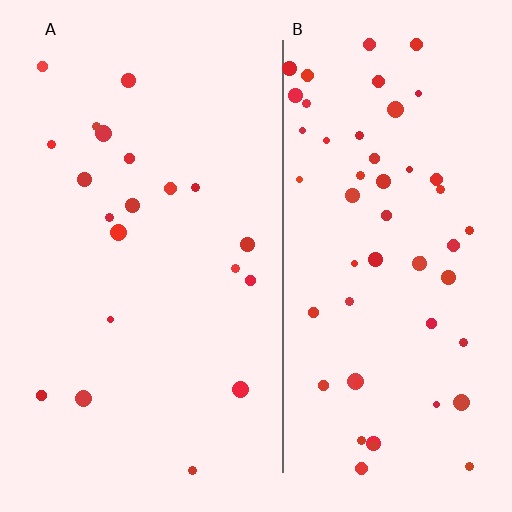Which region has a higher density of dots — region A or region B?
B (the right).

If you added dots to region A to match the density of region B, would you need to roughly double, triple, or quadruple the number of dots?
Approximately triple.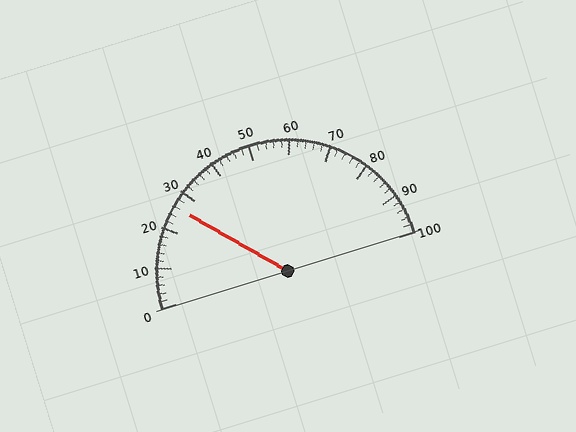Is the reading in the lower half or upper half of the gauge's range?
The reading is in the lower half of the range (0 to 100).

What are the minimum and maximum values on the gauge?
The gauge ranges from 0 to 100.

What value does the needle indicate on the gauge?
The needle indicates approximately 26.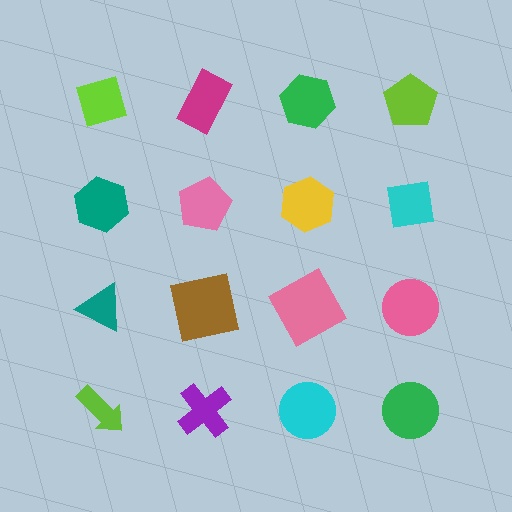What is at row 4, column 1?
A lime arrow.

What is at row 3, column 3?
A pink square.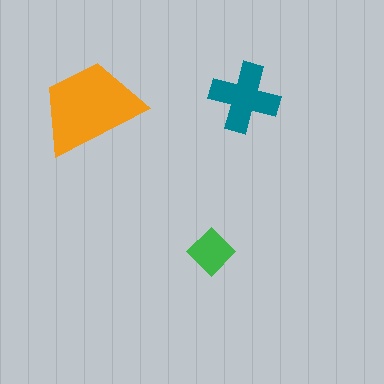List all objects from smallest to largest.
The green diamond, the teal cross, the orange trapezoid.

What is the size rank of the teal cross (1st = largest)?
2nd.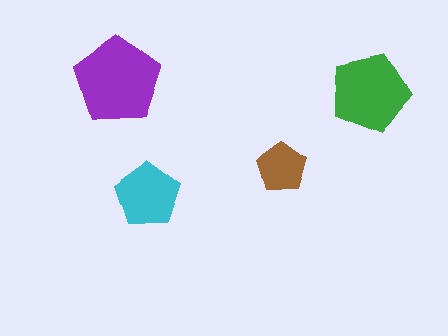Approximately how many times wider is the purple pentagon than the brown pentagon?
About 1.5 times wider.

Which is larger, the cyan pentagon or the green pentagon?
The green one.